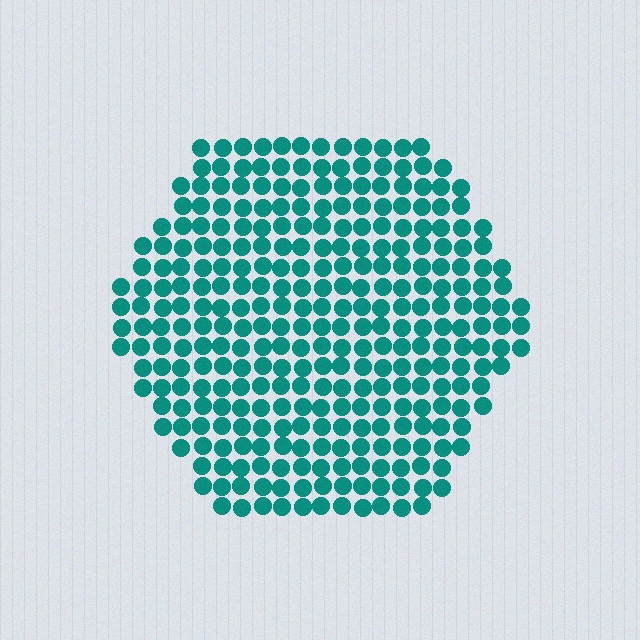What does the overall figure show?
The overall figure shows a hexagon.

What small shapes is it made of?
It is made of small circles.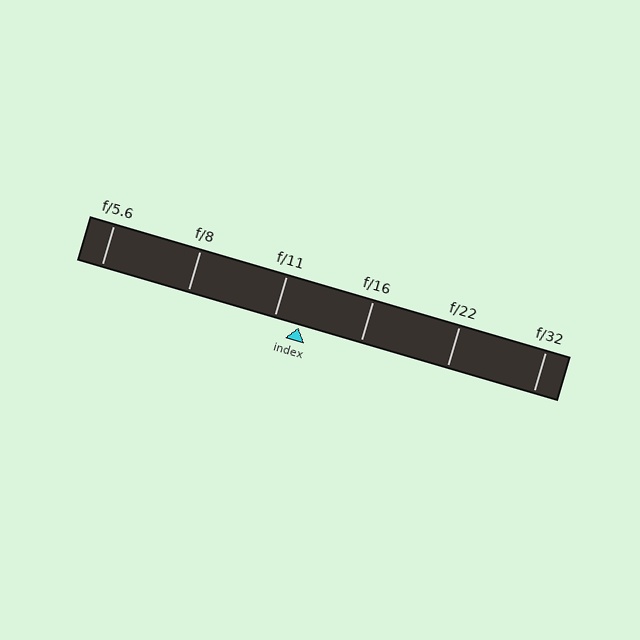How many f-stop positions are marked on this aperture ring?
There are 6 f-stop positions marked.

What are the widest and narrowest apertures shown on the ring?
The widest aperture shown is f/5.6 and the narrowest is f/32.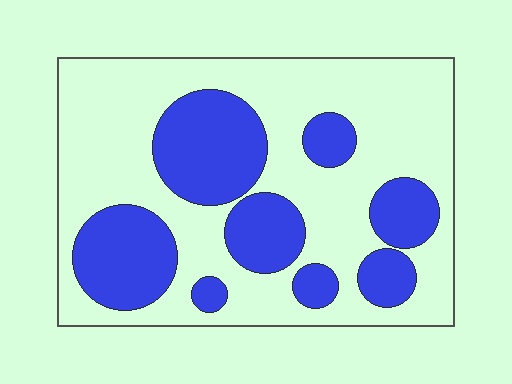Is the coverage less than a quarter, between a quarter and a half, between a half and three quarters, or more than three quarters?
Between a quarter and a half.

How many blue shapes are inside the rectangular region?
8.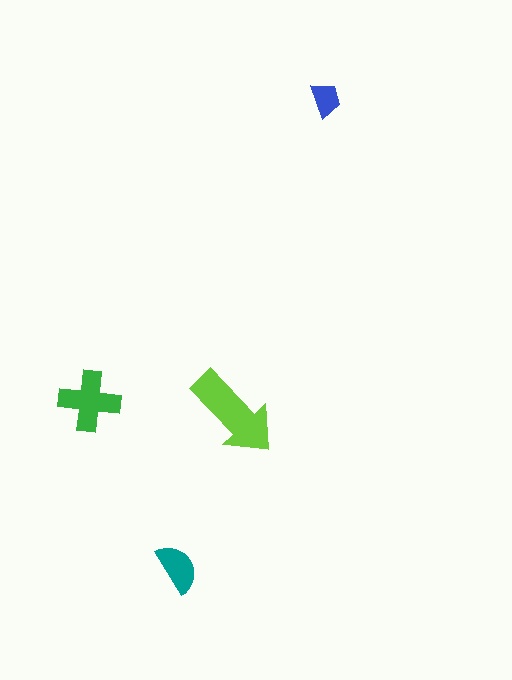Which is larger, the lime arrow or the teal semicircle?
The lime arrow.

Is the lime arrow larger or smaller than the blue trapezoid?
Larger.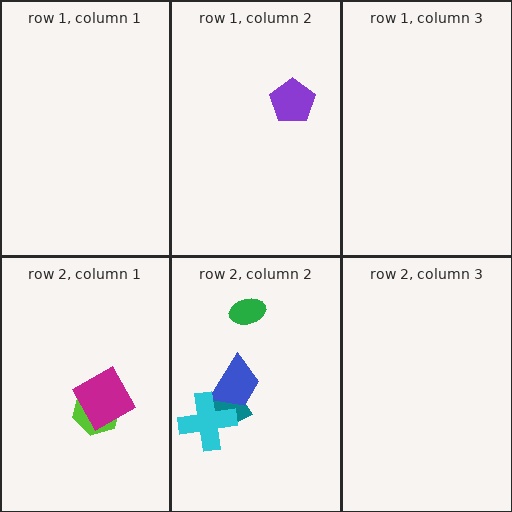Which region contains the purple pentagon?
The row 1, column 2 region.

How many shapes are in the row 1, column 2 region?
1.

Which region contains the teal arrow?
The row 2, column 2 region.